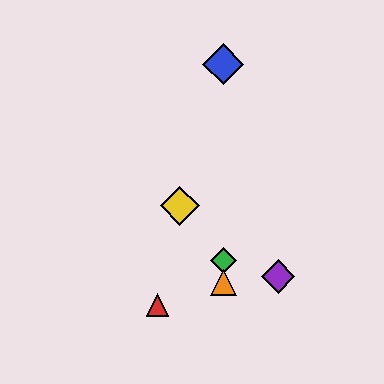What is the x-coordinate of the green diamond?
The green diamond is at x≈223.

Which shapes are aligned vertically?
The blue diamond, the green diamond, the orange triangle are aligned vertically.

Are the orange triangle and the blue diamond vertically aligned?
Yes, both are at x≈223.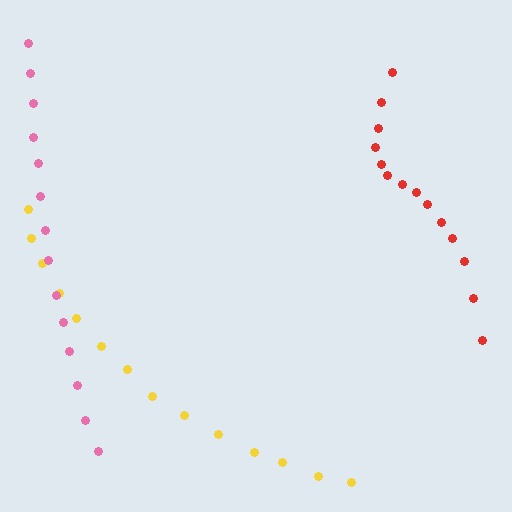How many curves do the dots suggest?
There are 3 distinct paths.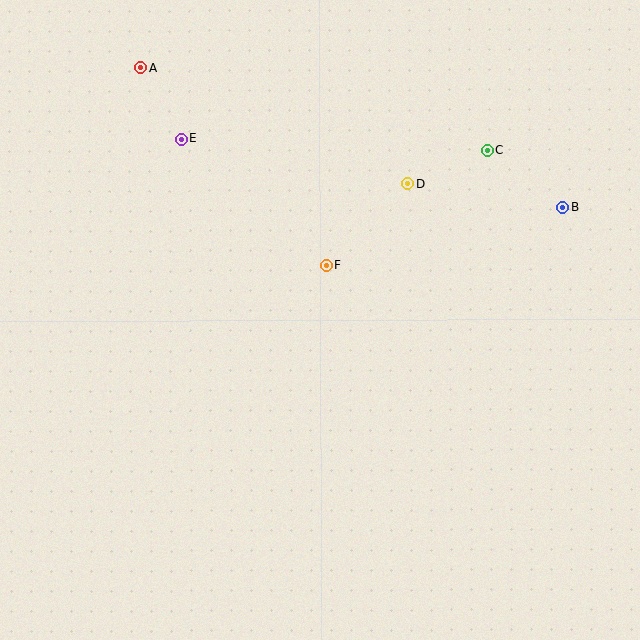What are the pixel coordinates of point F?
Point F is at (326, 265).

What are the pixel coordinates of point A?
Point A is at (141, 68).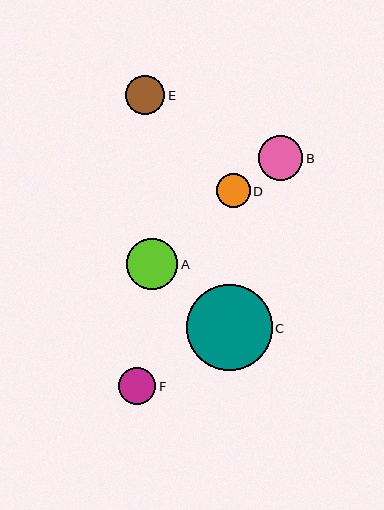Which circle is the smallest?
Circle D is the smallest with a size of approximately 34 pixels.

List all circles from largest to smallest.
From largest to smallest: C, A, B, E, F, D.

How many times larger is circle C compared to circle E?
Circle C is approximately 2.2 times the size of circle E.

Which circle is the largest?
Circle C is the largest with a size of approximately 86 pixels.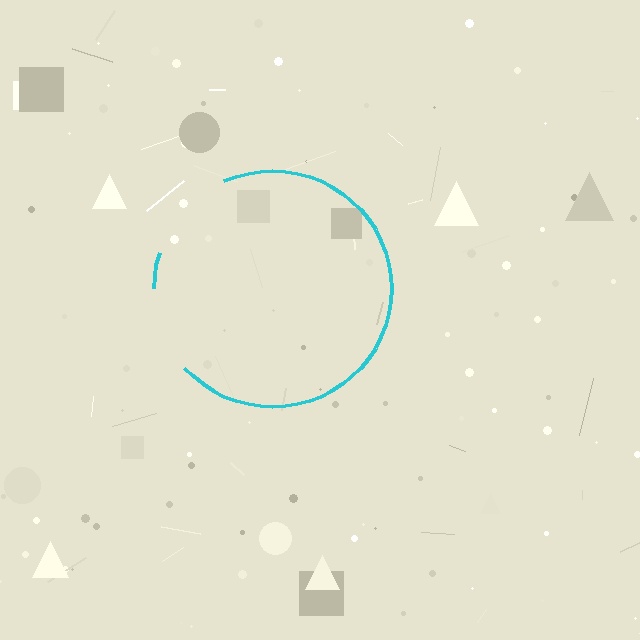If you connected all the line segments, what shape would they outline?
They would outline a circle.